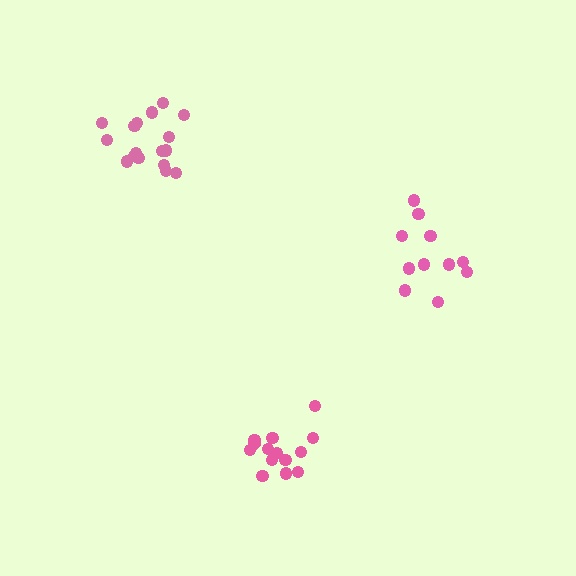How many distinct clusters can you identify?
There are 3 distinct clusters.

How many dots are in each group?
Group 1: 17 dots, Group 2: 11 dots, Group 3: 14 dots (42 total).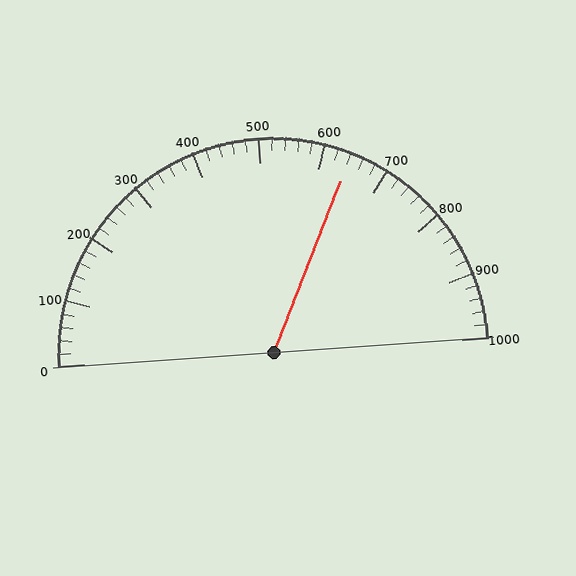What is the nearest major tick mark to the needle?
The nearest major tick mark is 600.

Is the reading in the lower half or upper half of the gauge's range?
The reading is in the upper half of the range (0 to 1000).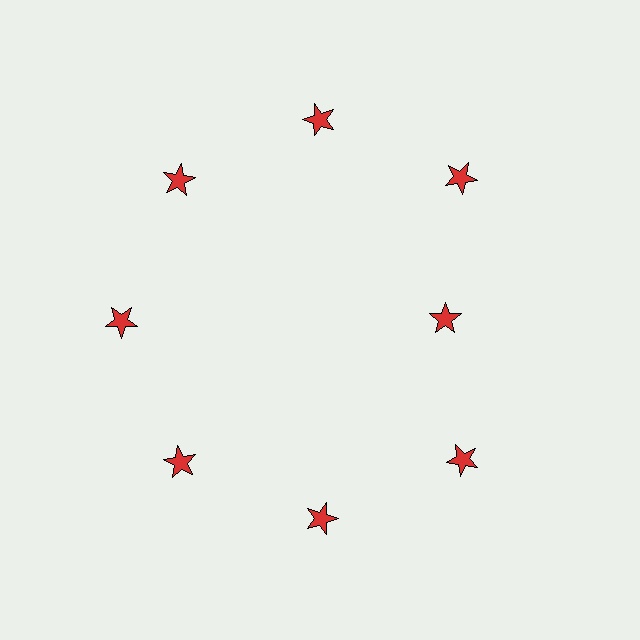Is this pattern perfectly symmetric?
No. The 8 red stars are arranged in a ring, but one element near the 3 o'clock position is pulled inward toward the center, breaking the 8-fold rotational symmetry.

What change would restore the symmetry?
The symmetry would be restored by moving it outward, back onto the ring so that all 8 stars sit at equal angles and equal distance from the center.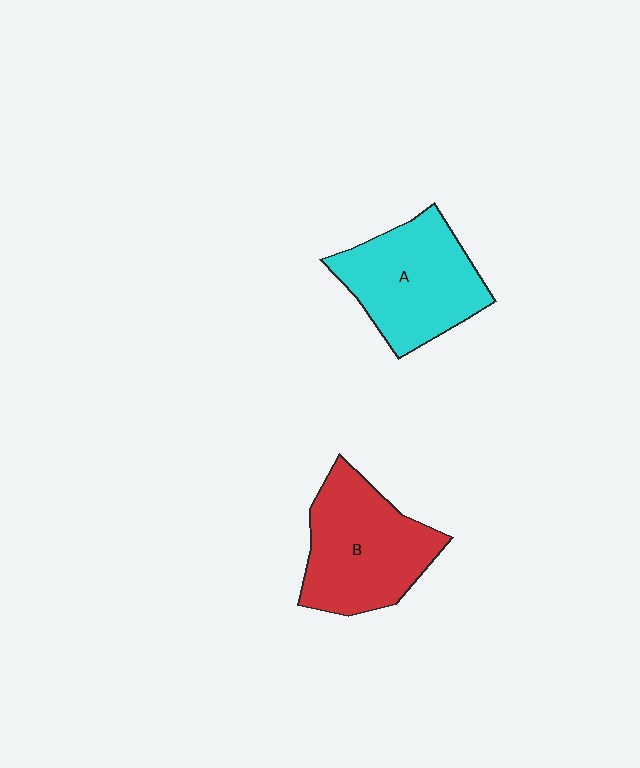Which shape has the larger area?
Shape B (red).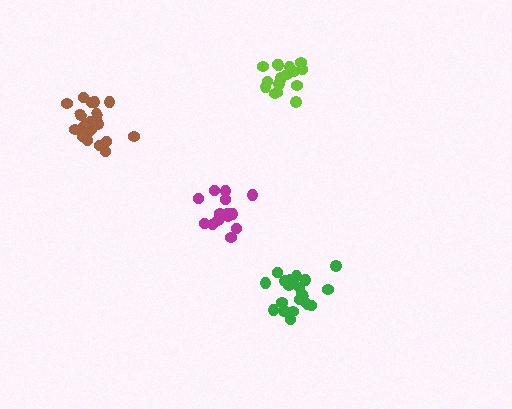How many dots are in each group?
Group 1: 21 dots, Group 2: 16 dots, Group 3: 15 dots, Group 4: 21 dots (73 total).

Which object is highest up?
The lime cluster is topmost.